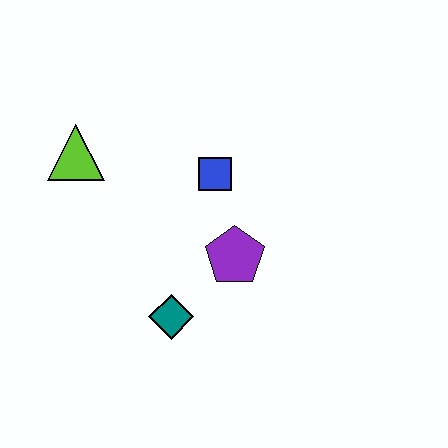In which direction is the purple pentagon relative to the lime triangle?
The purple pentagon is to the right of the lime triangle.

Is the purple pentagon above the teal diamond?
Yes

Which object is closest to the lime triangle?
The blue square is closest to the lime triangle.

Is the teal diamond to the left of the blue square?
Yes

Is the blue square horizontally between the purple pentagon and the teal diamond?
Yes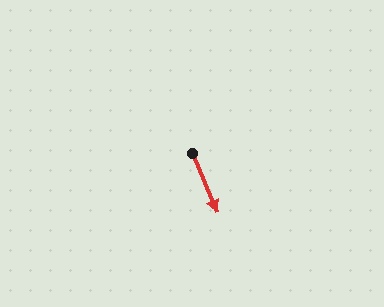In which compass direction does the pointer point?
Southeast.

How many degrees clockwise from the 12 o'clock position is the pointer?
Approximately 157 degrees.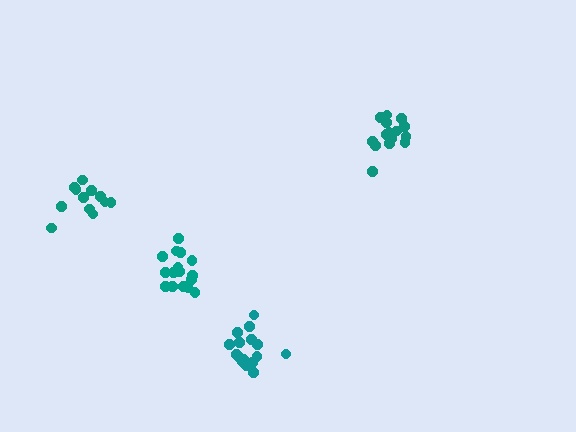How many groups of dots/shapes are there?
There are 4 groups.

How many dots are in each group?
Group 1: 16 dots, Group 2: 16 dots, Group 3: 15 dots, Group 4: 13 dots (60 total).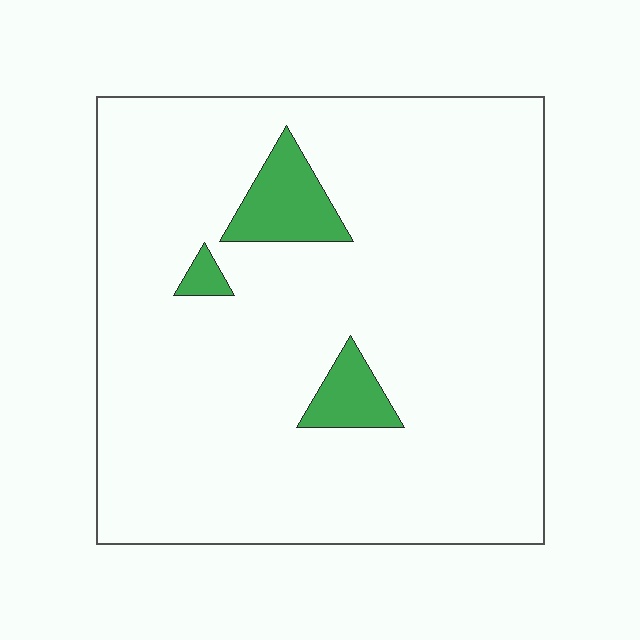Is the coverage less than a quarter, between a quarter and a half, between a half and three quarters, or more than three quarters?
Less than a quarter.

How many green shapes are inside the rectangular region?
3.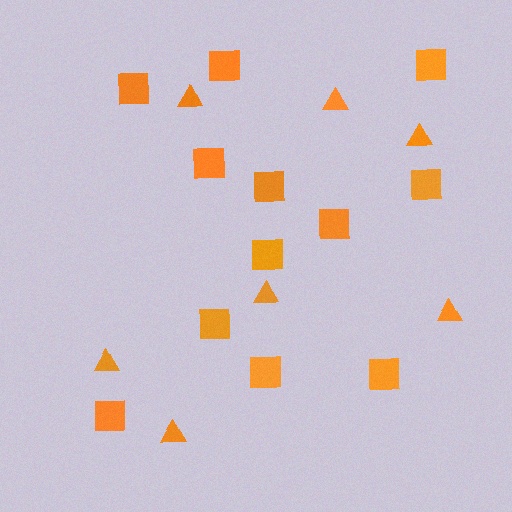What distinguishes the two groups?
There are 2 groups: one group of squares (12) and one group of triangles (7).